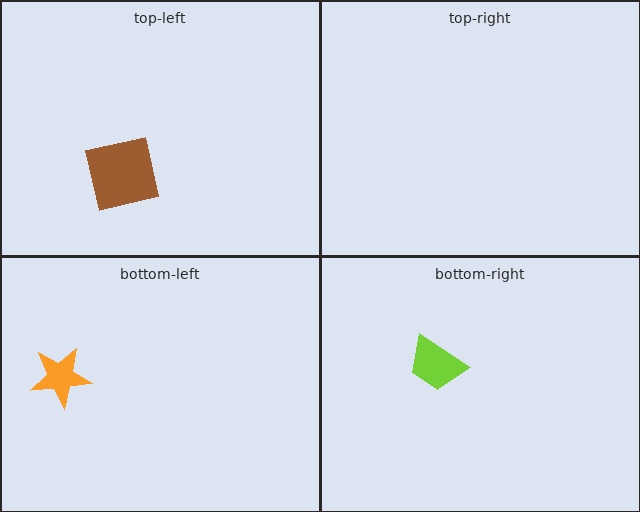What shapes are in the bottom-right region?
The lime trapezoid.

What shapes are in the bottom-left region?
The orange star.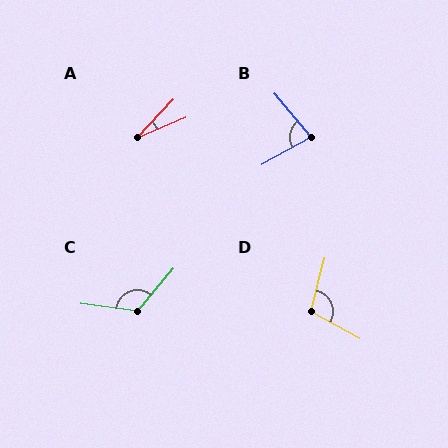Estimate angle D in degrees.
Approximately 105 degrees.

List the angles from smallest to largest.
A (23°), B (79°), D (105°), C (123°).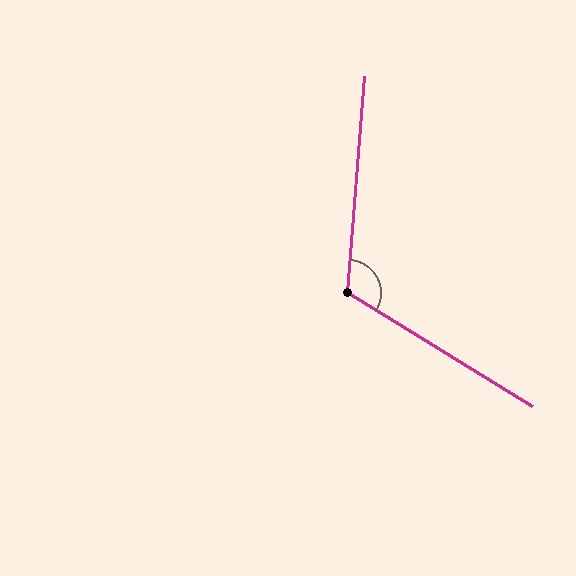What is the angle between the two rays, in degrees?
Approximately 117 degrees.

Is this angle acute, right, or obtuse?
It is obtuse.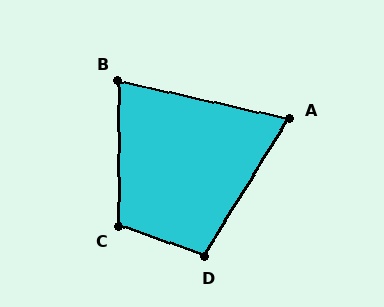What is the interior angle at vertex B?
Approximately 77 degrees (acute).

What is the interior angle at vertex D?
Approximately 103 degrees (obtuse).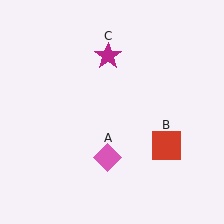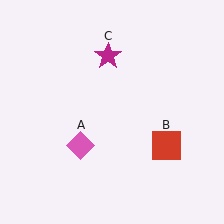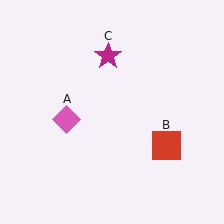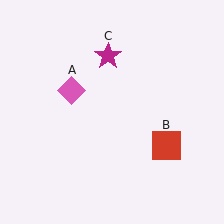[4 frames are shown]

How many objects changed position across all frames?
1 object changed position: pink diamond (object A).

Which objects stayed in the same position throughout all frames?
Red square (object B) and magenta star (object C) remained stationary.